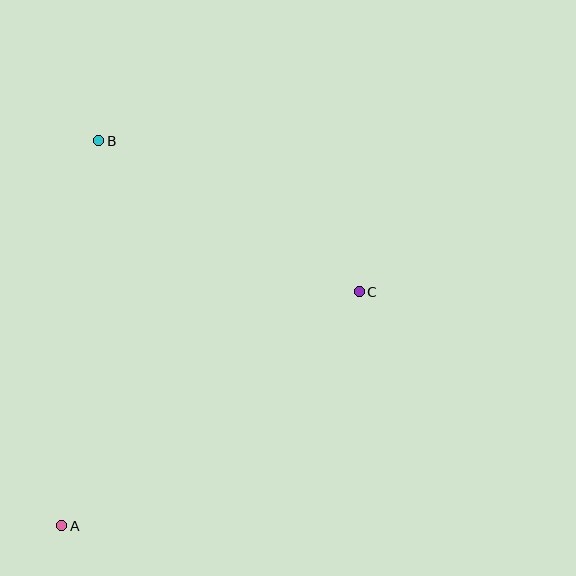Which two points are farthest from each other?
Points A and B are farthest from each other.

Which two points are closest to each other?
Points B and C are closest to each other.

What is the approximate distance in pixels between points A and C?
The distance between A and C is approximately 378 pixels.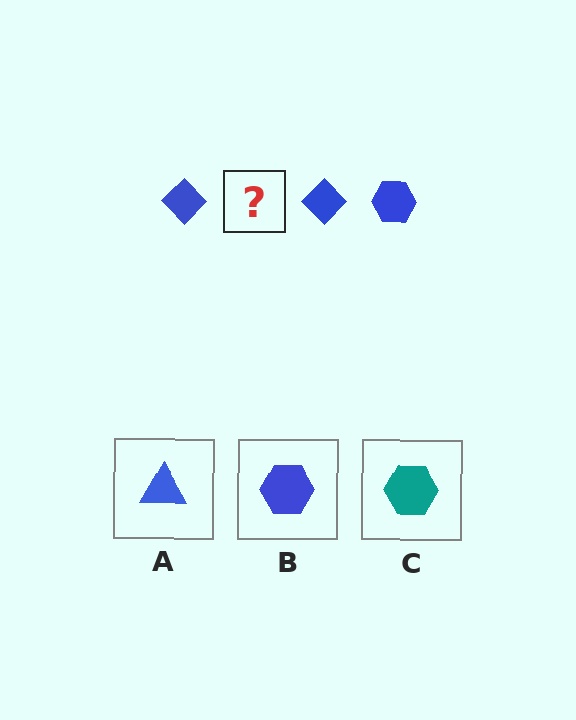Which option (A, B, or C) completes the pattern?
B.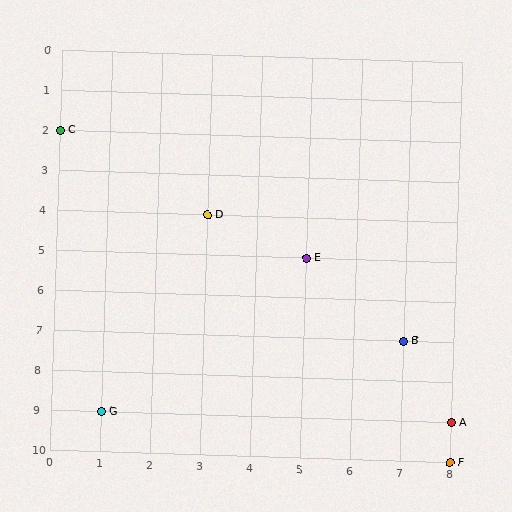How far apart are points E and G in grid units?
Points E and G are 4 columns and 4 rows apart (about 5.7 grid units diagonally).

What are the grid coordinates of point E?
Point E is at grid coordinates (5, 5).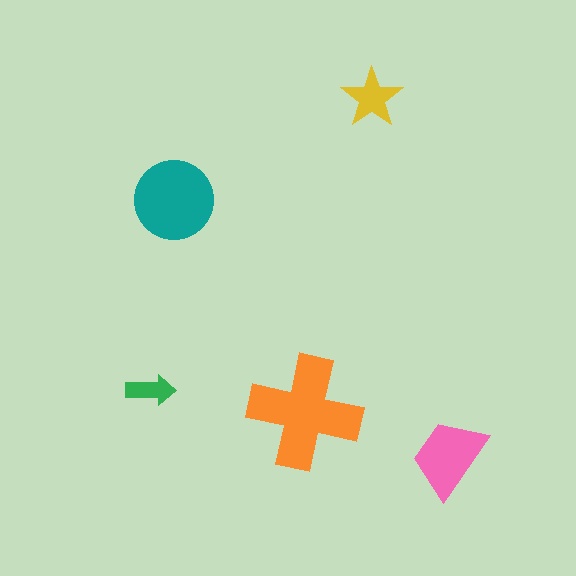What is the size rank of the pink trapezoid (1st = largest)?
3rd.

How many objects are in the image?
There are 5 objects in the image.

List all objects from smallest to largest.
The green arrow, the yellow star, the pink trapezoid, the teal circle, the orange cross.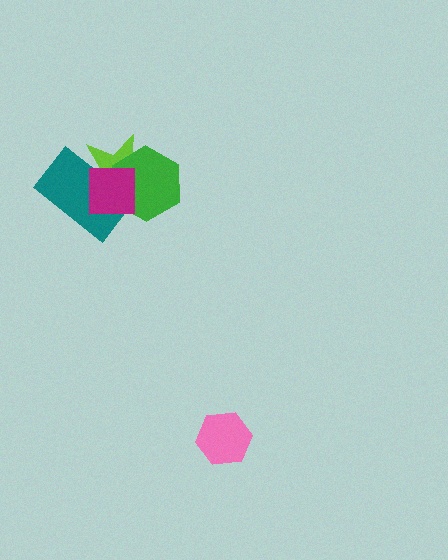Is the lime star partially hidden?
Yes, it is partially covered by another shape.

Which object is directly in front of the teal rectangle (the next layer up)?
The green hexagon is directly in front of the teal rectangle.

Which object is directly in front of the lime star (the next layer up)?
The teal rectangle is directly in front of the lime star.